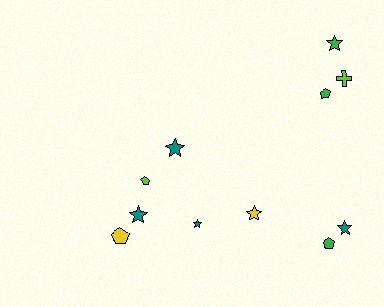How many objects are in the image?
There are 11 objects.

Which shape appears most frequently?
Star, with 6 objects.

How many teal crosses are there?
There are no teal crosses.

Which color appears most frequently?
Teal, with 4 objects.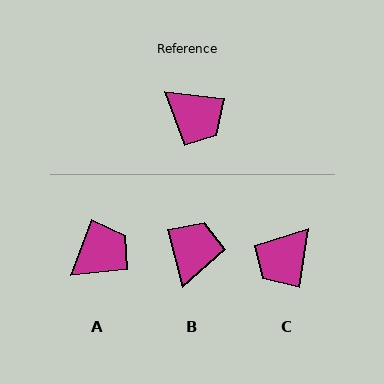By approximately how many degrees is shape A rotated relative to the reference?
Approximately 76 degrees counter-clockwise.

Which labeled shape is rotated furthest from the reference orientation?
B, about 112 degrees away.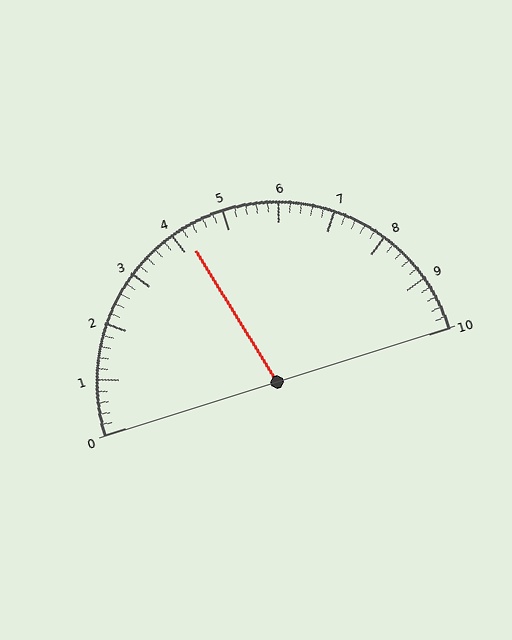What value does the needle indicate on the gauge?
The needle indicates approximately 4.2.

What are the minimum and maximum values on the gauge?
The gauge ranges from 0 to 10.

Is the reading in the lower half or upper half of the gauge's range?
The reading is in the lower half of the range (0 to 10).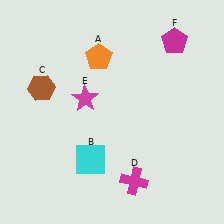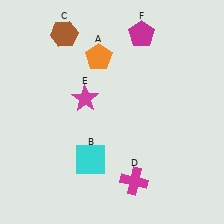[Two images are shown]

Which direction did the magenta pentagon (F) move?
The magenta pentagon (F) moved left.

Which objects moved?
The objects that moved are: the brown hexagon (C), the magenta pentagon (F).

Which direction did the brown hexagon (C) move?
The brown hexagon (C) moved up.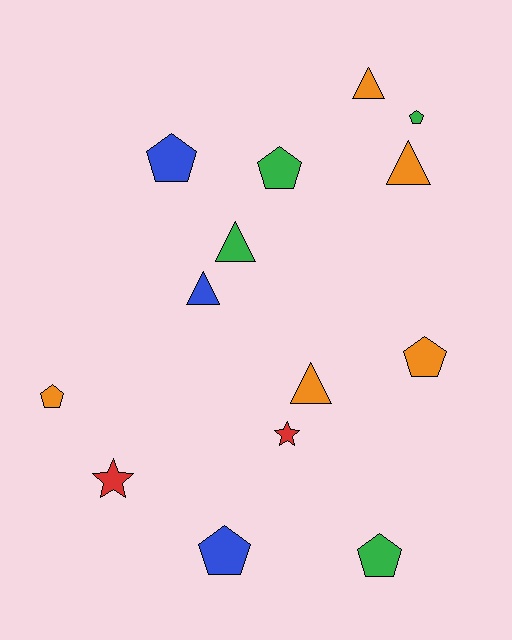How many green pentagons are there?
There are 3 green pentagons.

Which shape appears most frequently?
Pentagon, with 7 objects.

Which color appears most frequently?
Orange, with 5 objects.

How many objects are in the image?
There are 14 objects.